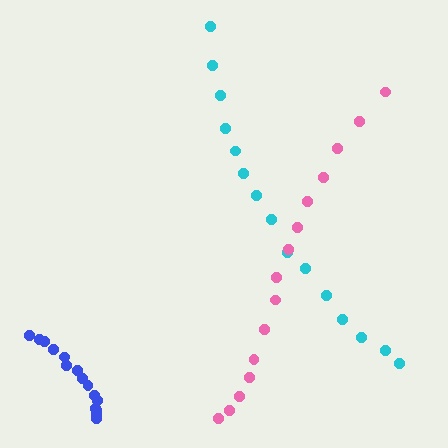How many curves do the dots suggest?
There are 3 distinct paths.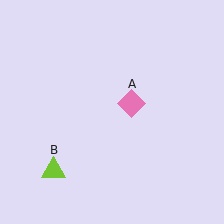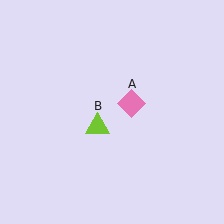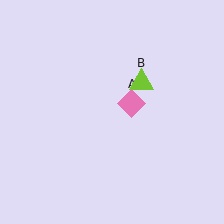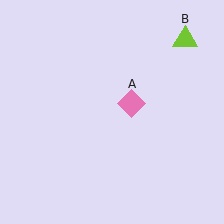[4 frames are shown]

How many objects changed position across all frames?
1 object changed position: lime triangle (object B).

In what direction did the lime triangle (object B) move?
The lime triangle (object B) moved up and to the right.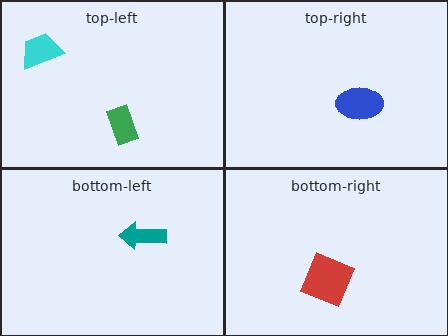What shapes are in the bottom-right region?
The red diamond.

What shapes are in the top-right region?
The blue ellipse.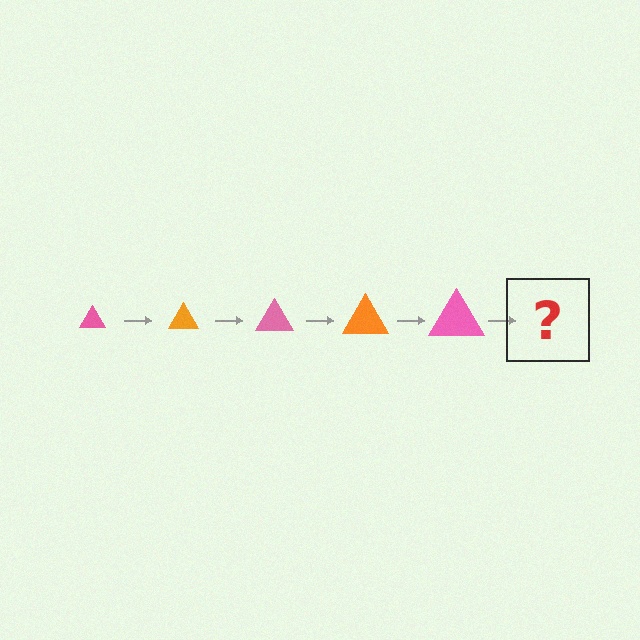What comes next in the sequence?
The next element should be an orange triangle, larger than the previous one.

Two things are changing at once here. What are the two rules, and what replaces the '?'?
The two rules are that the triangle grows larger each step and the color cycles through pink and orange. The '?' should be an orange triangle, larger than the previous one.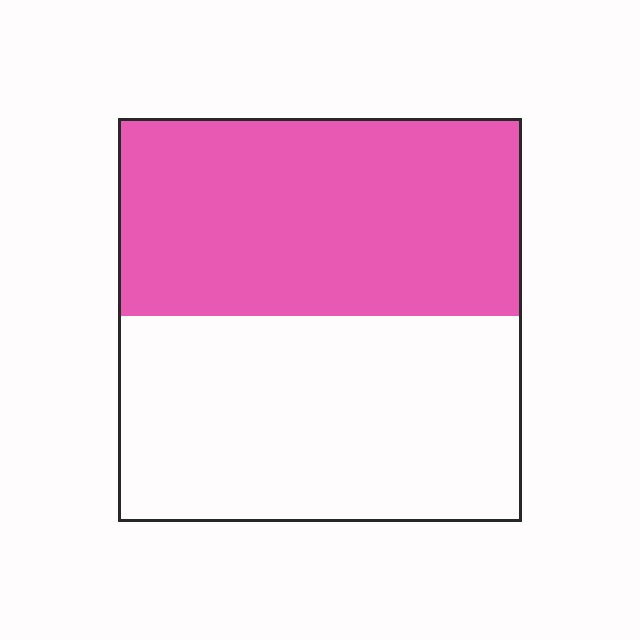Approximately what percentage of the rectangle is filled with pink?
Approximately 50%.